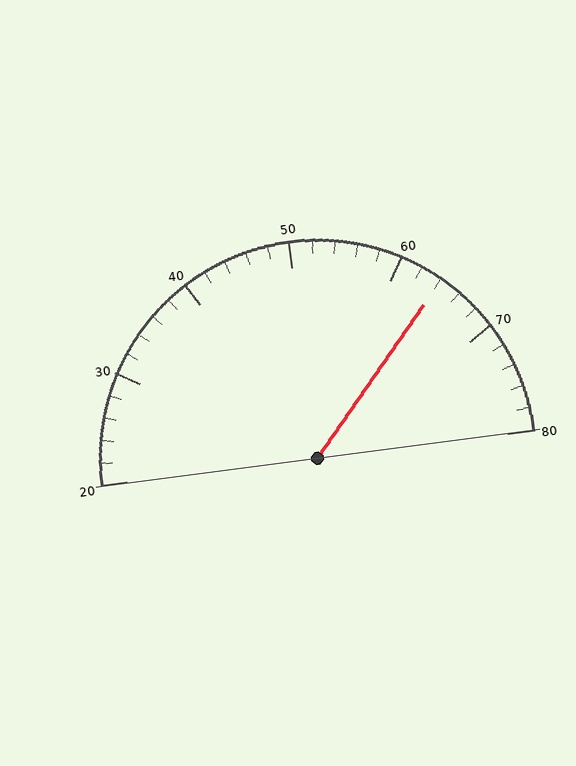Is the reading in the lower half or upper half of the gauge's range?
The reading is in the upper half of the range (20 to 80).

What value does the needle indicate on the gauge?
The needle indicates approximately 64.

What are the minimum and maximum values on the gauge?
The gauge ranges from 20 to 80.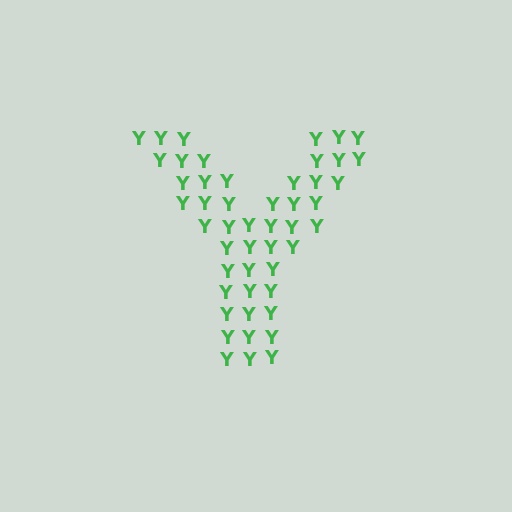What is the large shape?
The large shape is the letter Y.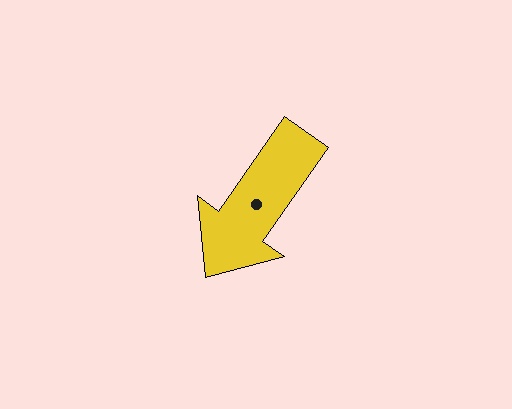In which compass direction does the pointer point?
Southwest.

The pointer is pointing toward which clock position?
Roughly 7 o'clock.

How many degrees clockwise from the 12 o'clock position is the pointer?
Approximately 215 degrees.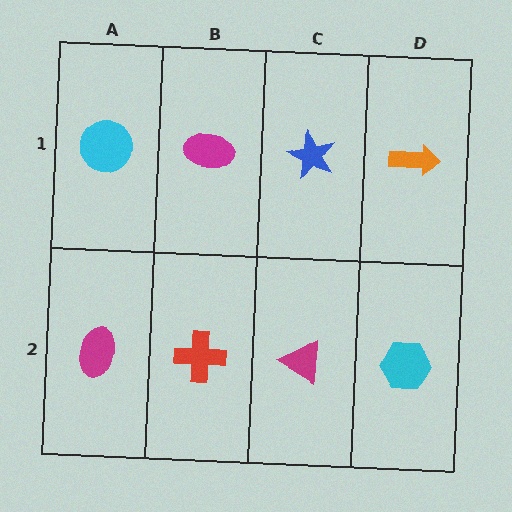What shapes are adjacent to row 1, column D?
A cyan hexagon (row 2, column D), a blue star (row 1, column C).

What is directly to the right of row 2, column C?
A cyan hexagon.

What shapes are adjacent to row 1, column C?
A magenta triangle (row 2, column C), a magenta ellipse (row 1, column B), an orange arrow (row 1, column D).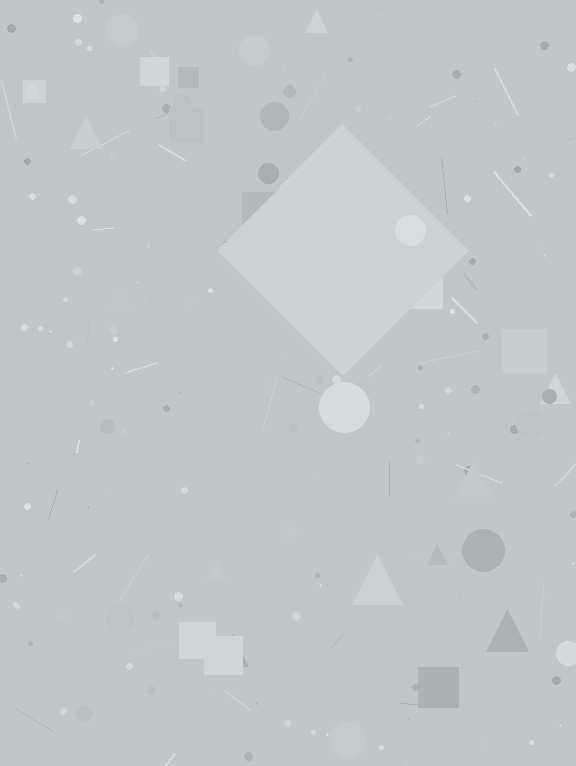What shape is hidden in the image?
A diamond is hidden in the image.